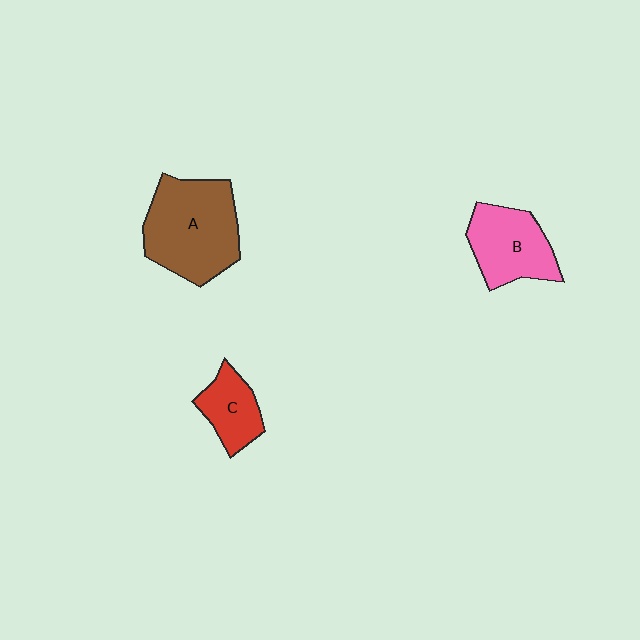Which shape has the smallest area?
Shape C (red).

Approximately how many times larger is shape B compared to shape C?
Approximately 1.5 times.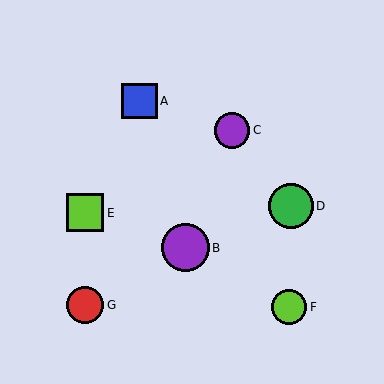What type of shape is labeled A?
Shape A is a blue square.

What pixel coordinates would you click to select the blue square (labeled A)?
Click at (139, 101) to select the blue square A.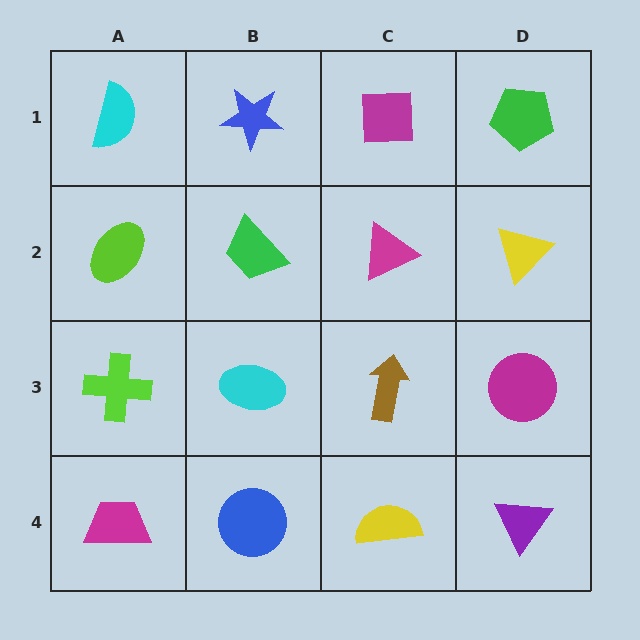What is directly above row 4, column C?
A brown arrow.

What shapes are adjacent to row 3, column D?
A yellow triangle (row 2, column D), a purple triangle (row 4, column D), a brown arrow (row 3, column C).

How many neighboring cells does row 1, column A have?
2.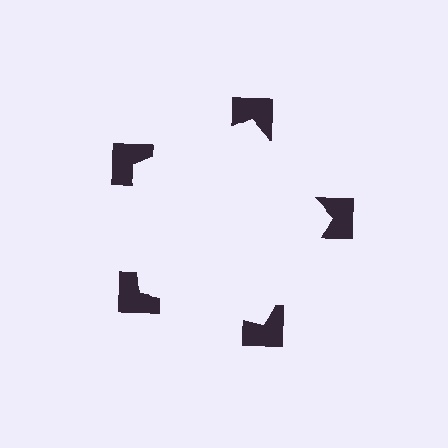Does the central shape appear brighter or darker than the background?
It typically appears slightly brighter than the background, even though no actual brightness change is drawn.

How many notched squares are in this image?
There are 5 — one at each vertex of the illusory pentagon.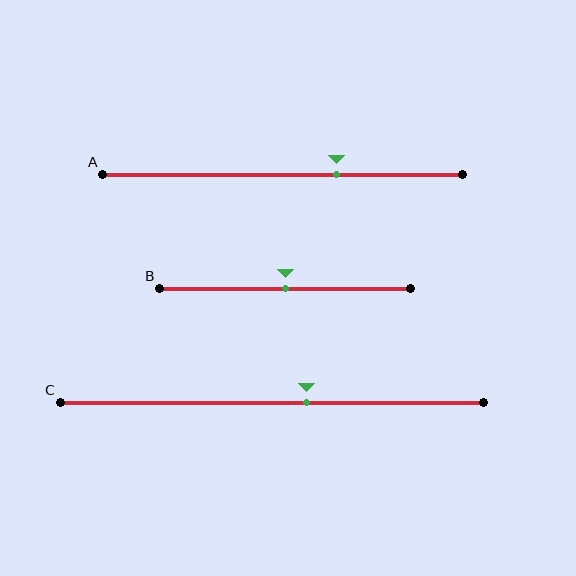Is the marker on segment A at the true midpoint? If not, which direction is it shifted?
No, the marker on segment A is shifted to the right by about 15% of the segment length.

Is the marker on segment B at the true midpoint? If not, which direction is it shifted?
Yes, the marker on segment B is at the true midpoint.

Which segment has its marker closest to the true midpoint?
Segment B has its marker closest to the true midpoint.